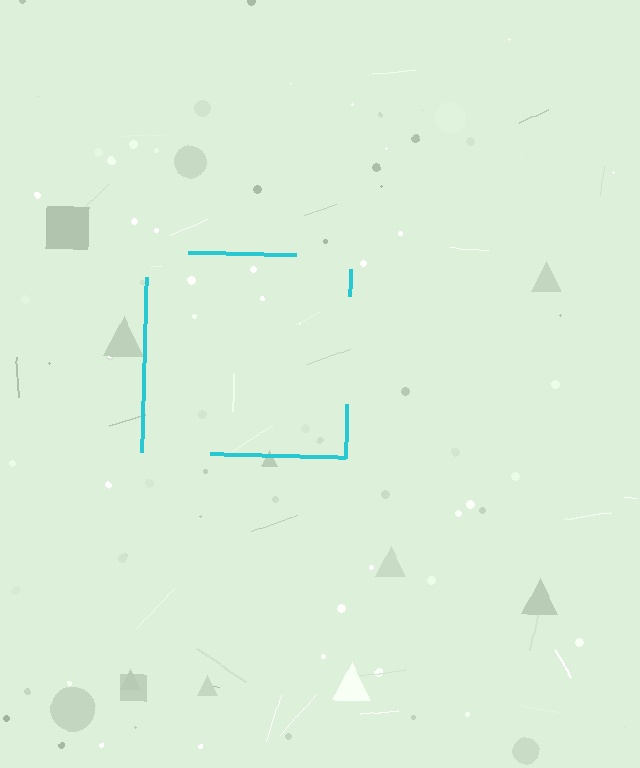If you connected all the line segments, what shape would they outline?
They would outline a square.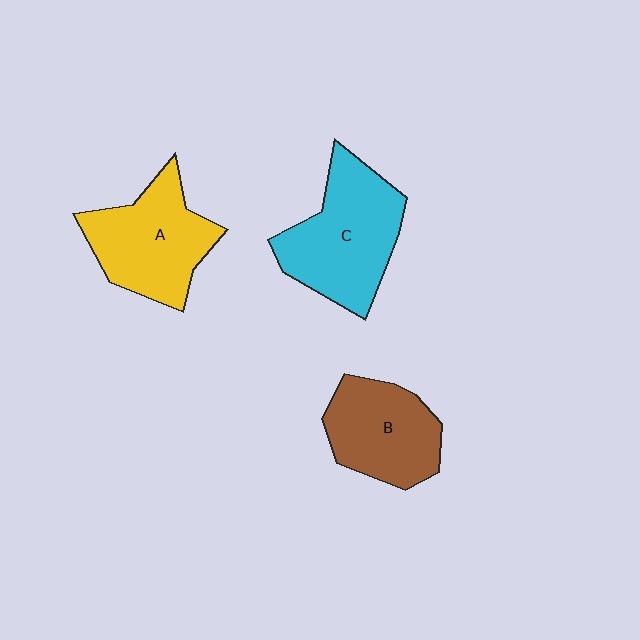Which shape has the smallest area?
Shape B (brown).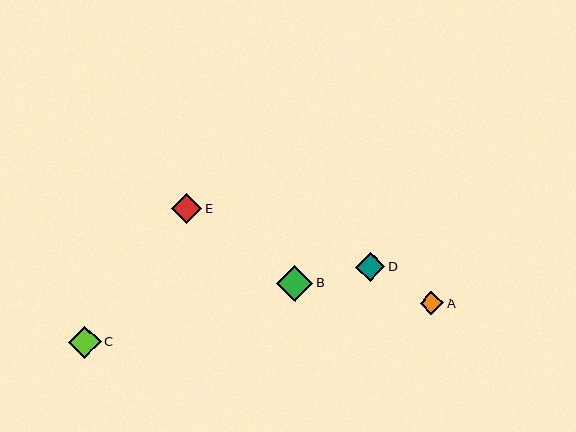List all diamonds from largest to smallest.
From largest to smallest: B, C, E, D, A.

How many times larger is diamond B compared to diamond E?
Diamond B is approximately 1.2 times the size of diamond E.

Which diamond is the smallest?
Diamond A is the smallest with a size of approximately 23 pixels.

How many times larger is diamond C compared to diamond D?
Diamond C is approximately 1.1 times the size of diamond D.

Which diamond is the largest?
Diamond B is the largest with a size of approximately 36 pixels.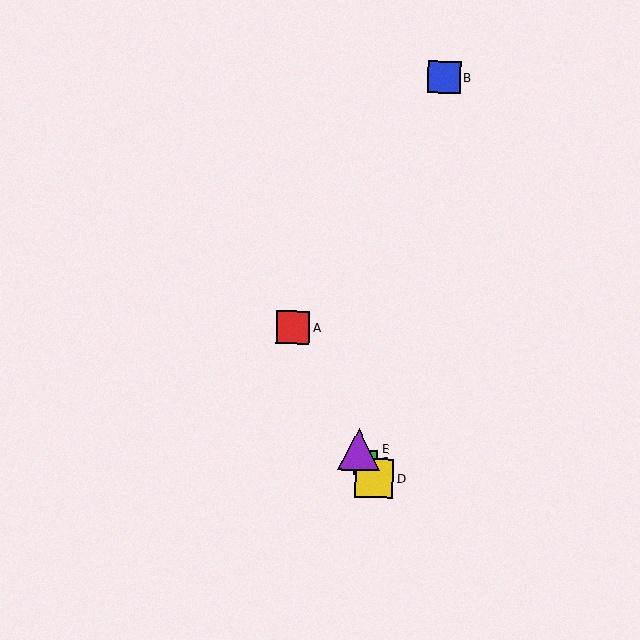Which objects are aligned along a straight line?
Objects A, C, D, E are aligned along a straight line.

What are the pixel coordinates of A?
Object A is at (293, 327).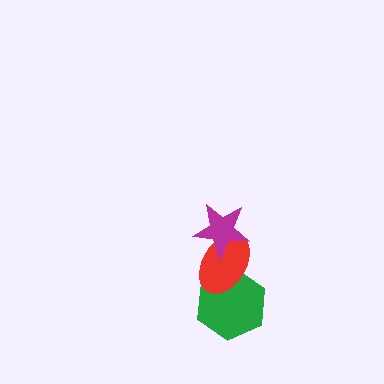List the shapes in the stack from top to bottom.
From top to bottom: the magenta star, the red ellipse, the green hexagon.